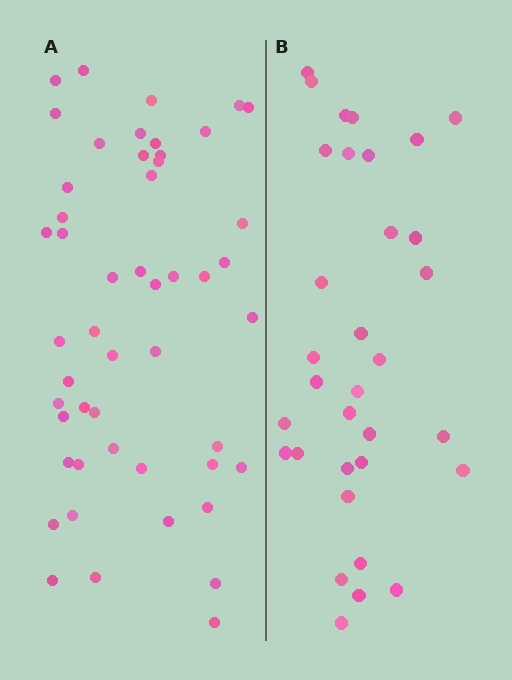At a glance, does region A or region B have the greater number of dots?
Region A (the left region) has more dots.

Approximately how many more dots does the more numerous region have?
Region A has approximately 15 more dots than region B.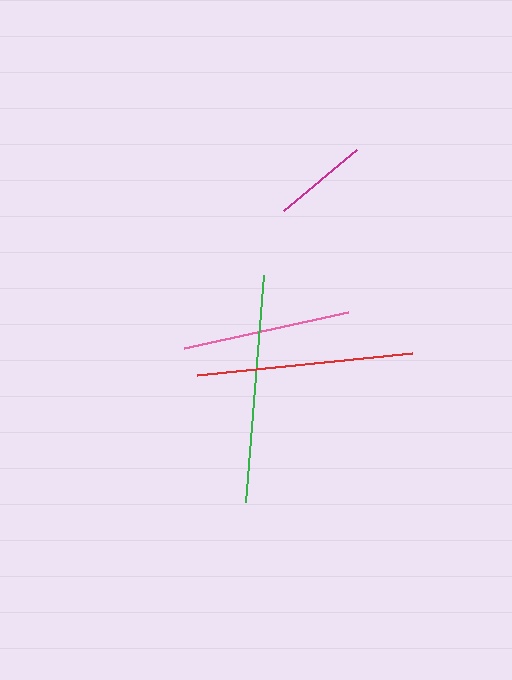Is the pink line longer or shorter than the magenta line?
The pink line is longer than the magenta line.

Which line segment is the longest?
The green line is the longest at approximately 228 pixels.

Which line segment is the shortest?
The magenta line is the shortest at approximately 95 pixels.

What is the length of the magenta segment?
The magenta segment is approximately 95 pixels long.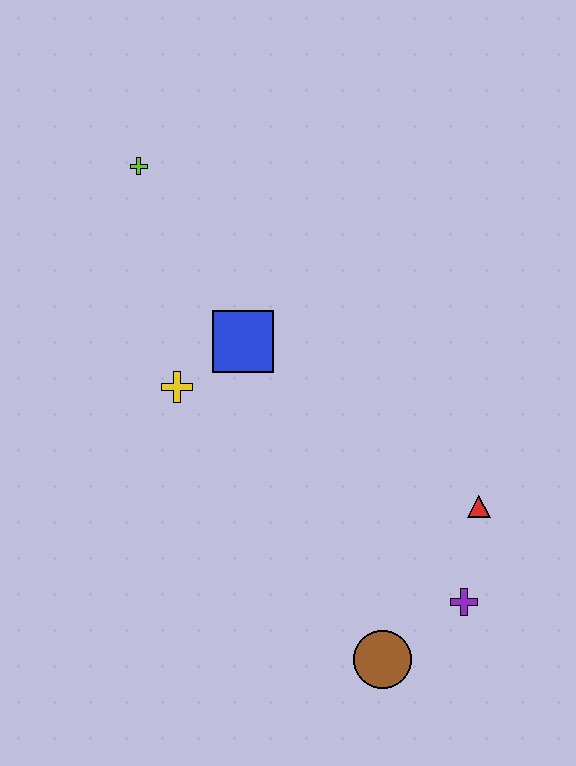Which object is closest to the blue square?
The yellow cross is closest to the blue square.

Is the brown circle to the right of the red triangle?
No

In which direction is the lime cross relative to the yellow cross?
The lime cross is above the yellow cross.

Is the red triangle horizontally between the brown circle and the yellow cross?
No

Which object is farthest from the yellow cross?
The purple cross is farthest from the yellow cross.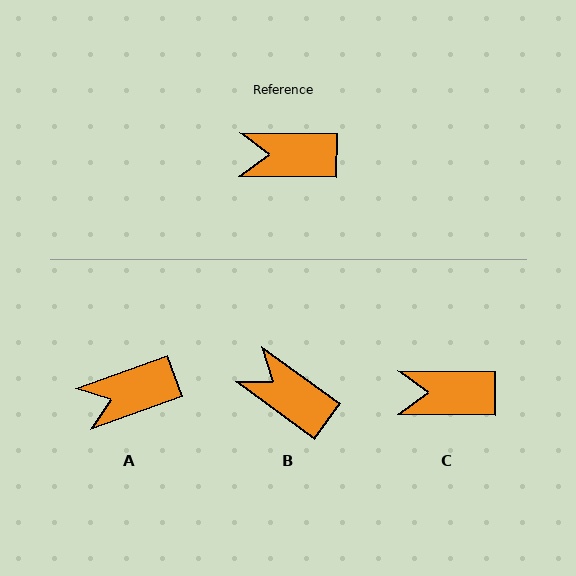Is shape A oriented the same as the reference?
No, it is off by about 20 degrees.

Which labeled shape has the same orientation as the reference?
C.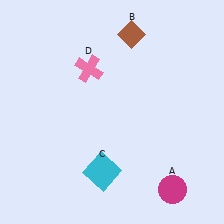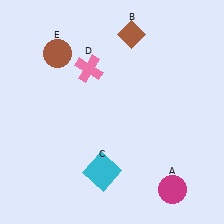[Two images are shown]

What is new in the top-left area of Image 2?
A brown circle (E) was added in the top-left area of Image 2.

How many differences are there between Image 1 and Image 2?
There is 1 difference between the two images.